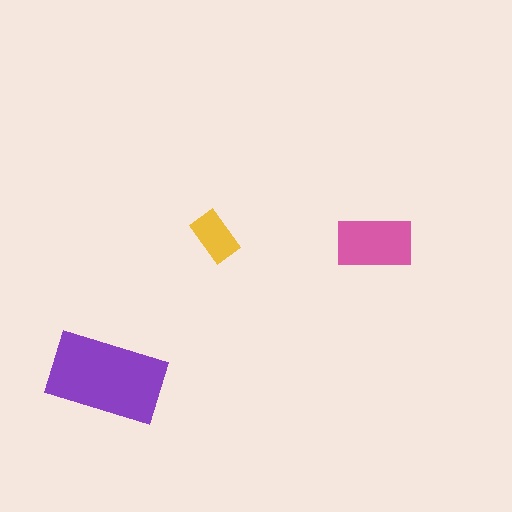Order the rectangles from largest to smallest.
the purple one, the pink one, the yellow one.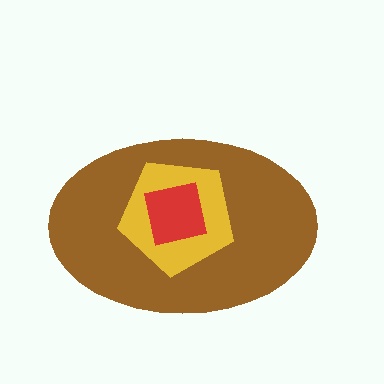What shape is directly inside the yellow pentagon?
The red square.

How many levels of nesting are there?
3.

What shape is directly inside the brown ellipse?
The yellow pentagon.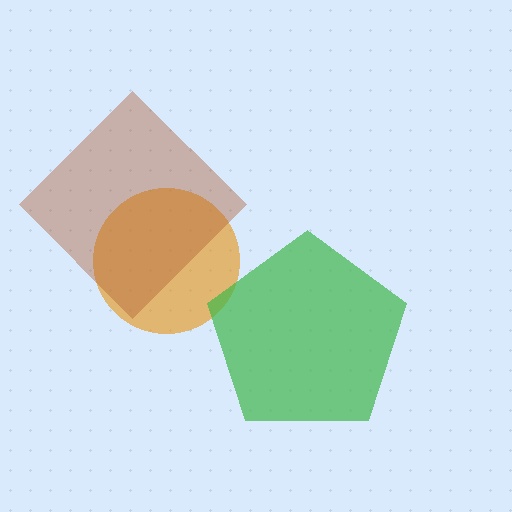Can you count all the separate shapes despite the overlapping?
Yes, there are 3 separate shapes.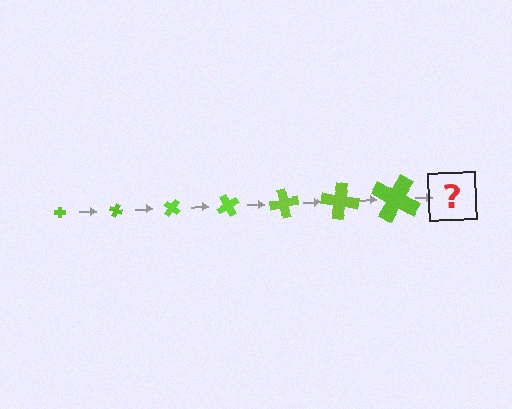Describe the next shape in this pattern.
It should be a cross, larger than the previous one and rotated 140 degrees from the start.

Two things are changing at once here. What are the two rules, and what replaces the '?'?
The two rules are that the cross grows larger each step and it rotates 20 degrees each step. The '?' should be a cross, larger than the previous one and rotated 140 degrees from the start.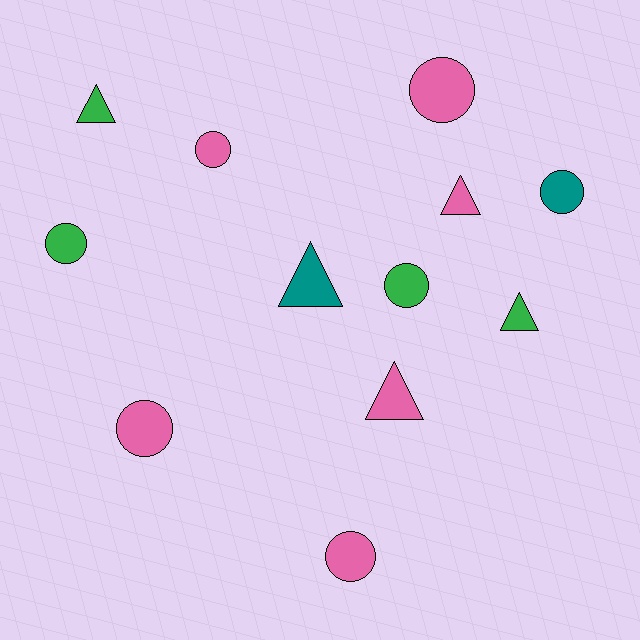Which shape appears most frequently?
Circle, with 7 objects.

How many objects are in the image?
There are 12 objects.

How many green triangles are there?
There are 2 green triangles.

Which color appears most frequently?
Pink, with 6 objects.